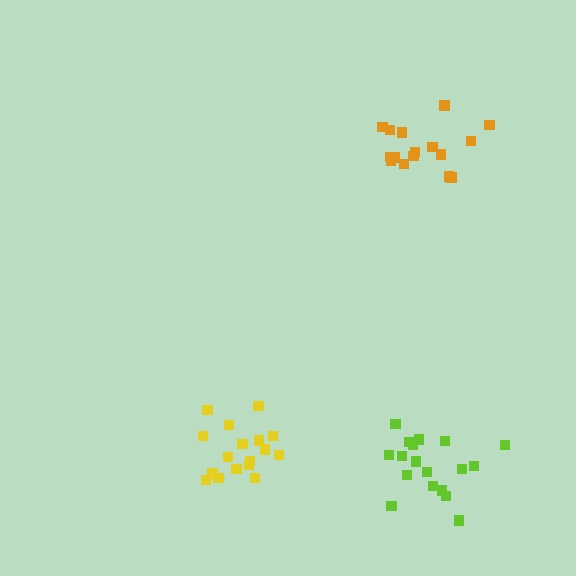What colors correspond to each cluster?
The clusters are colored: yellow, lime, orange.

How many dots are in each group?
Group 1: 17 dots, Group 2: 18 dots, Group 3: 16 dots (51 total).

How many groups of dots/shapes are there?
There are 3 groups.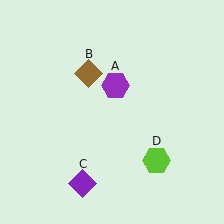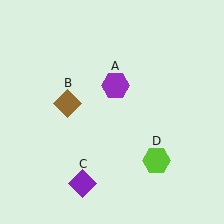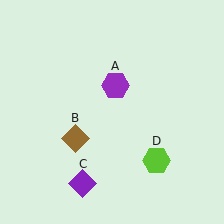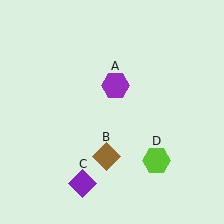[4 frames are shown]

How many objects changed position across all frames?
1 object changed position: brown diamond (object B).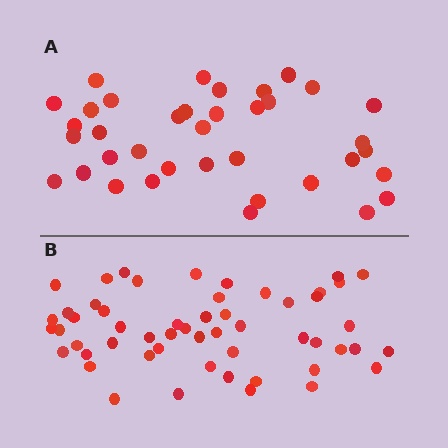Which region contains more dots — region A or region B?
Region B (the bottom region) has more dots.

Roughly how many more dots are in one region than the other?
Region B has approximately 15 more dots than region A.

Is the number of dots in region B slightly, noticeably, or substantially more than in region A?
Region B has substantially more. The ratio is roughly 1.5 to 1.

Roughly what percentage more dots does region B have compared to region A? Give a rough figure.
About 45% more.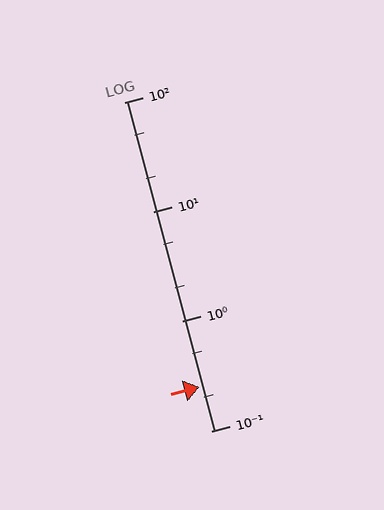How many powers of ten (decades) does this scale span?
The scale spans 3 decades, from 0.1 to 100.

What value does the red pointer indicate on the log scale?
The pointer indicates approximately 0.25.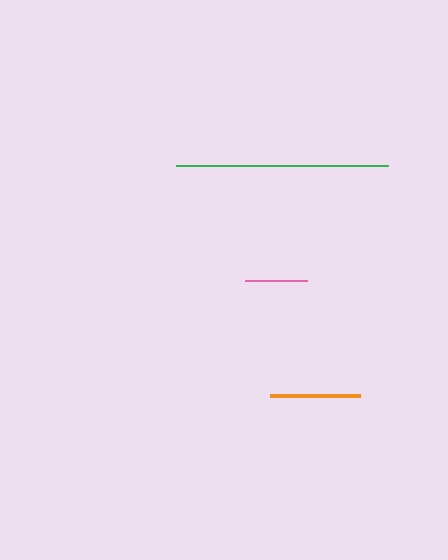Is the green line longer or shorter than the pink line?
The green line is longer than the pink line.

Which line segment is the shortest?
The pink line is the shortest at approximately 62 pixels.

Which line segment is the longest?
The green line is the longest at approximately 212 pixels.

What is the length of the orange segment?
The orange segment is approximately 89 pixels long.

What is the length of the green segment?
The green segment is approximately 212 pixels long.